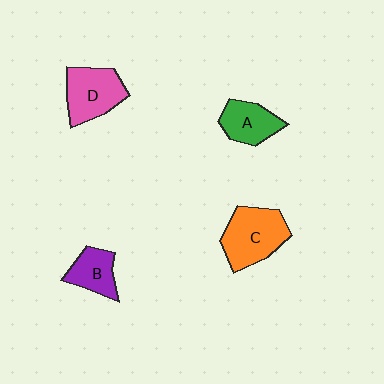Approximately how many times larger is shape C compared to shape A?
Approximately 1.5 times.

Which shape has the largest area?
Shape C (orange).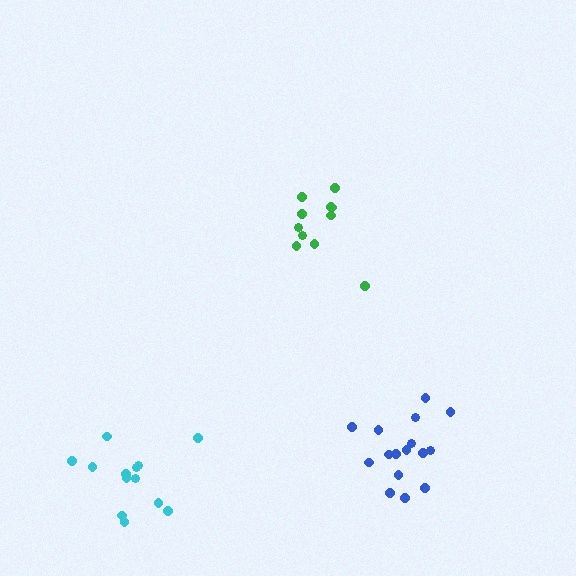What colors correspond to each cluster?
The clusters are colored: green, blue, cyan.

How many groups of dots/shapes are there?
There are 3 groups.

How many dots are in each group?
Group 1: 11 dots, Group 2: 16 dots, Group 3: 13 dots (40 total).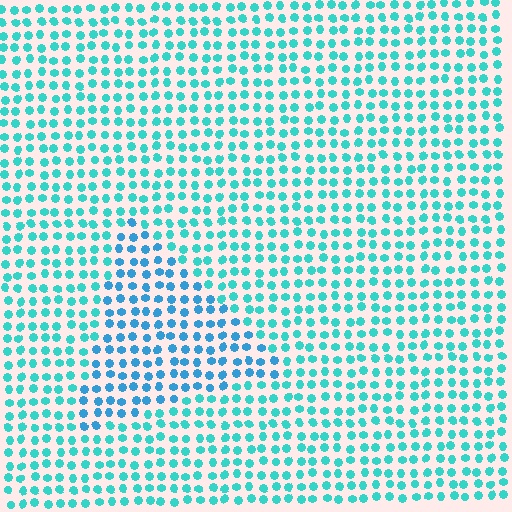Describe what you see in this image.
The image is filled with small cyan elements in a uniform arrangement. A triangle-shaped region is visible where the elements are tinted to a slightly different hue, forming a subtle color boundary.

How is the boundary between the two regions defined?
The boundary is defined purely by a slight shift in hue (about 26 degrees). Spacing, size, and orientation are identical on both sides.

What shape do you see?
I see a triangle.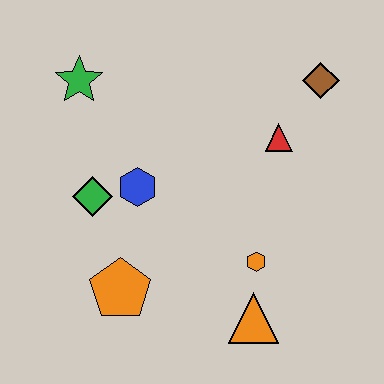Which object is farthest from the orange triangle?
The green star is farthest from the orange triangle.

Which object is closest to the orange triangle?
The orange hexagon is closest to the orange triangle.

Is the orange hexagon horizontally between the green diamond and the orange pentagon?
No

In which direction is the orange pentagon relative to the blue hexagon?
The orange pentagon is below the blue hexagon.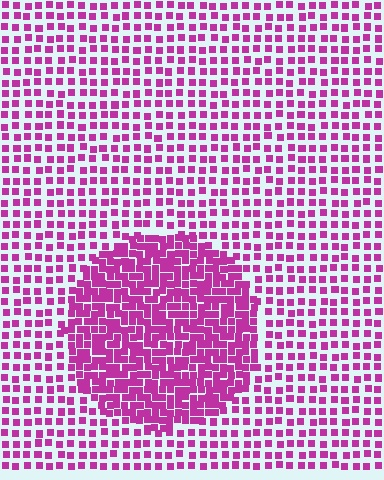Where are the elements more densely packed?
The elements are more densely packed inside the circle boundary.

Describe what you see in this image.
The image contains small magenta elements arranged at two different densities. A circle-shaped region is visible where the elements are more densely packed than the surrounding area.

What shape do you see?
I see a circle.